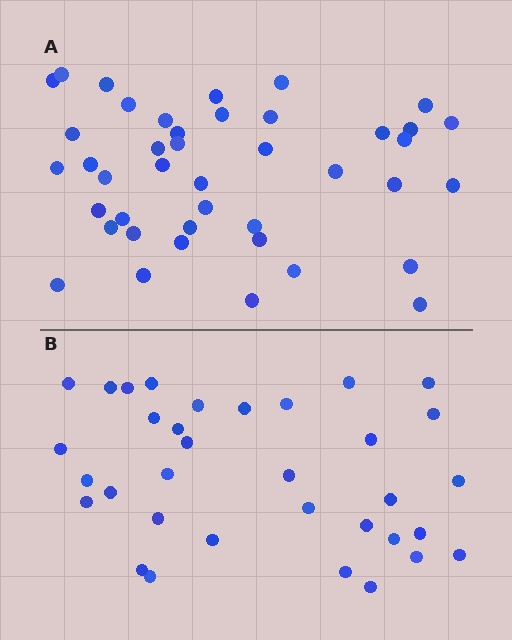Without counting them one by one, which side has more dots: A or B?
Region A (the top region) has more dots.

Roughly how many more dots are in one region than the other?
Region A has roughly 8 or so more dots than region B.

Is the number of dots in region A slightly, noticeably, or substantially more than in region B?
Region A has only slightly more — the two regions are fairly close. The ratio is roughly 1.2 to 1.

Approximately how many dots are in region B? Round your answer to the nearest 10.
About 30 dots. (The exact count is 34, which rounds to 30.)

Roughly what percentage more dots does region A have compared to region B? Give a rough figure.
About 25% more.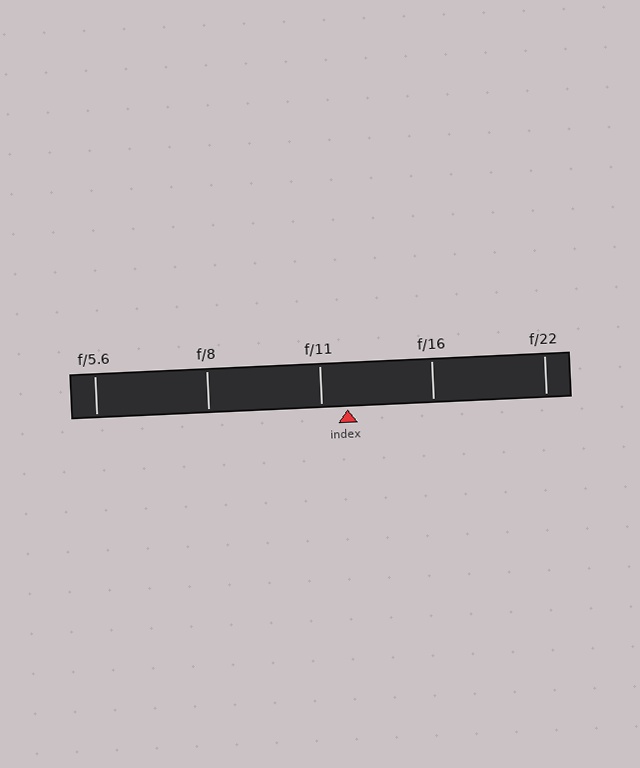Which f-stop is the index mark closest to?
The index mark is closest to f/11.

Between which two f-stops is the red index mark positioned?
The index mark is between f/11 and f/16.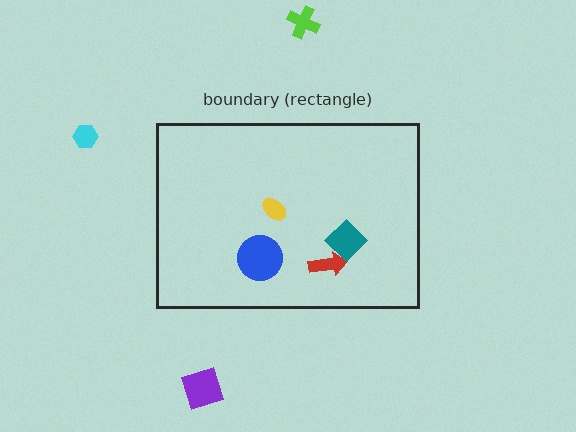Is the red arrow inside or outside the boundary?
Inside.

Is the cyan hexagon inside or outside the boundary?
Outside.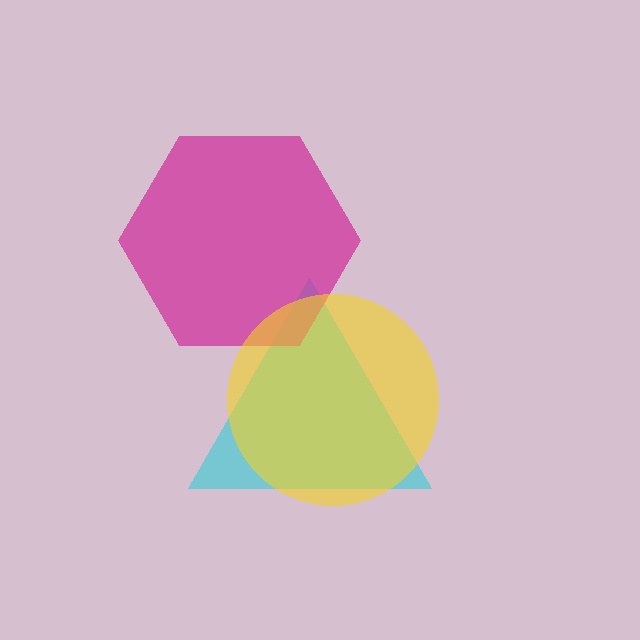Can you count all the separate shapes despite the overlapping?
Yes, there are 3 separate shapes.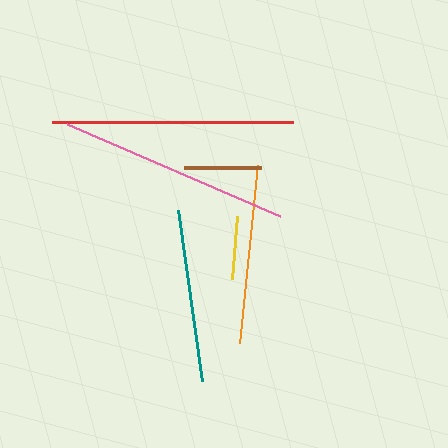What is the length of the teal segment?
The teal segment is approximately 173 pixels long.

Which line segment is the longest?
The red line is the longest at approximately 241 pixels.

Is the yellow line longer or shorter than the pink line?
The pink line is longer than the yellow line.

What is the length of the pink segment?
The pink segment is approximately 232 pixels long.